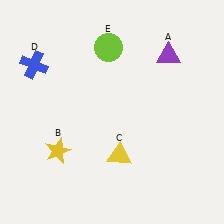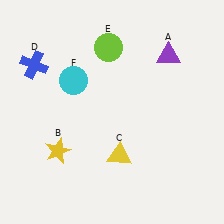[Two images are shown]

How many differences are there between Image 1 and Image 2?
There is 1 difference between the two images.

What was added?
A cyan circle (F) was added in Image 2.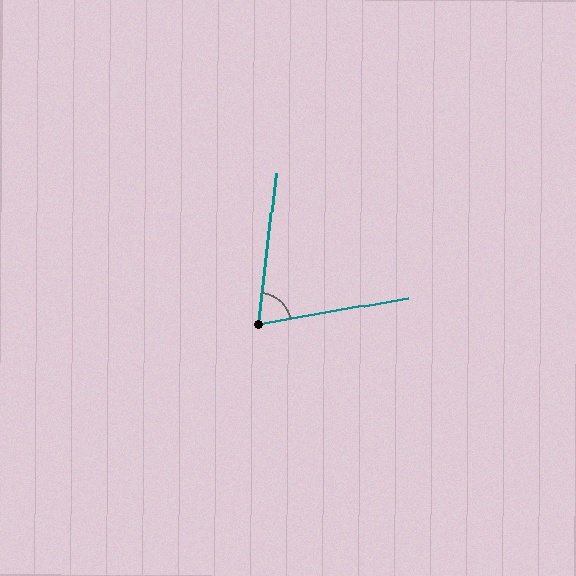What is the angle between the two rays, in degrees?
Approximately 73 degrees.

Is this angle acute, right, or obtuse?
It is acute.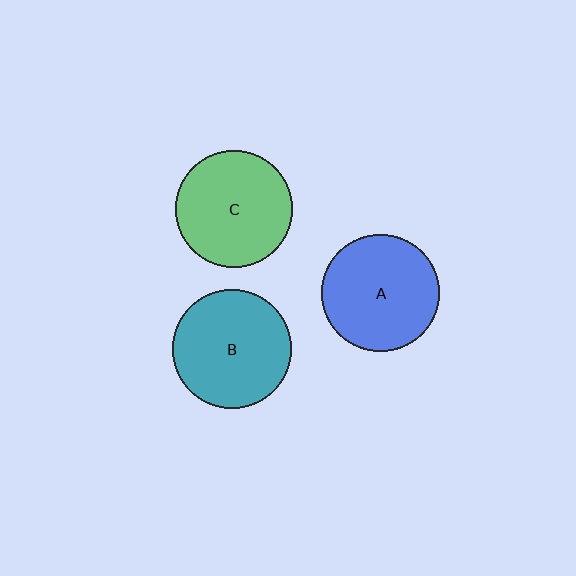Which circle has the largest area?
Circle B (teal).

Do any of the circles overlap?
No, none of the circles overlap.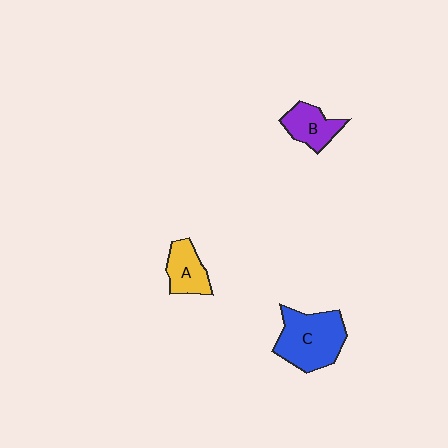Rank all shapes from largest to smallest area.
From largest to smallest: C (blue), B (purple), A (yellow).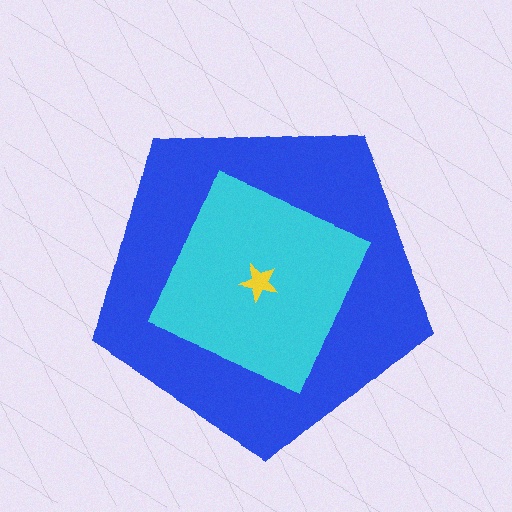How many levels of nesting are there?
3.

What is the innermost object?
The yellow star.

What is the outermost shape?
The blue pentagon.